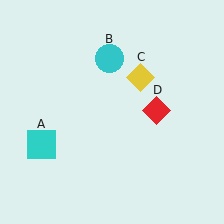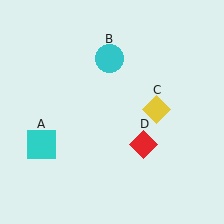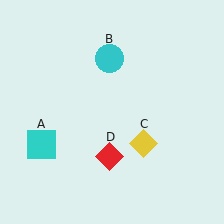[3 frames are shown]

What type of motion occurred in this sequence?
The yellow diamond (object C), red diamond (object D) rotated clockwise around the center of the scene.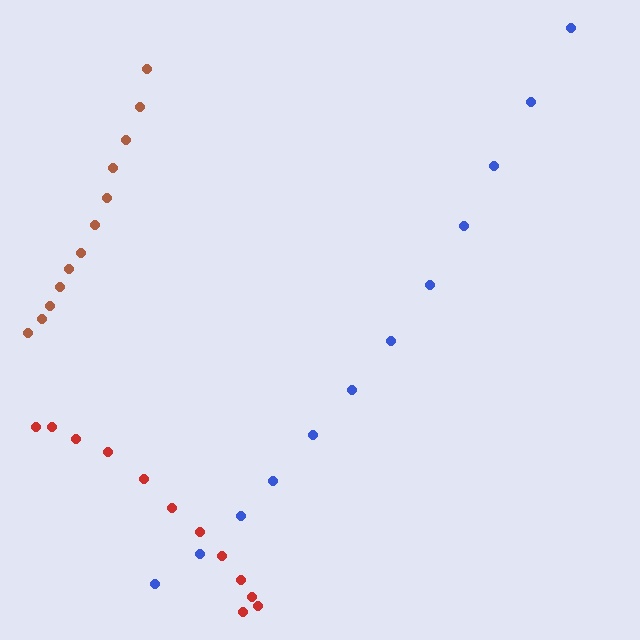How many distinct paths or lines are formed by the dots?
There are 3 distinct paths.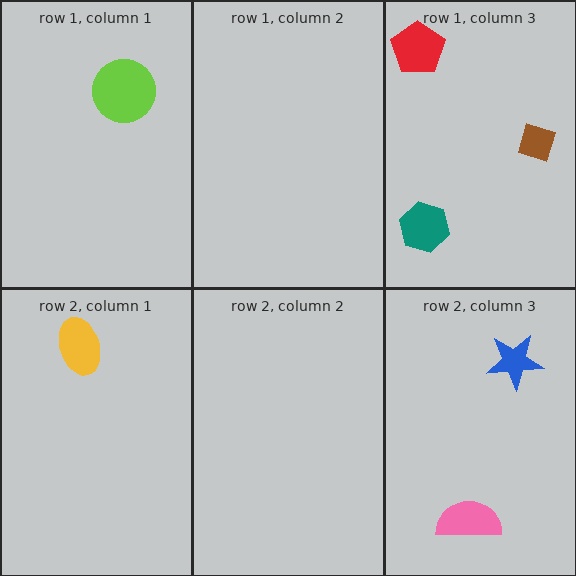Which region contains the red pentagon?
The row 1, column 3 region.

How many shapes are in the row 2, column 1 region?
1.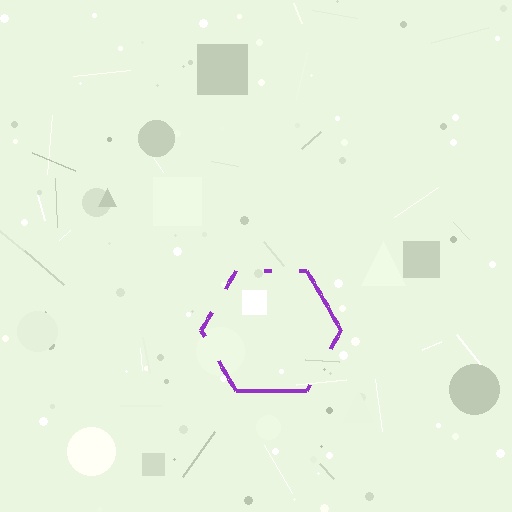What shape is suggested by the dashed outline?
The dashed outline suggests a hexagon.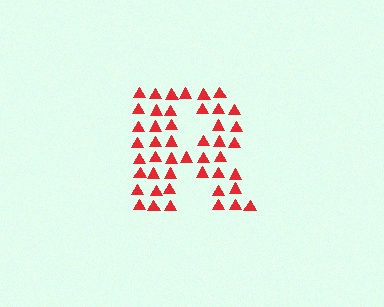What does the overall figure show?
The overall figure shows the letter R.